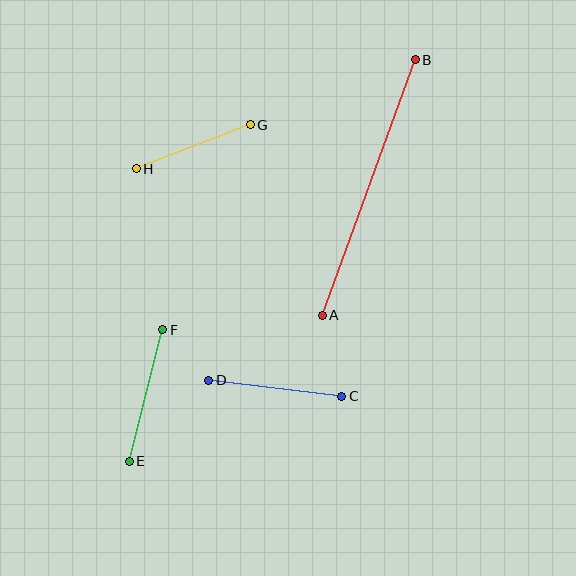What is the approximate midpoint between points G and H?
The midpoint is at approximately (193, 147) pixels.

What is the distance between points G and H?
The distance is approximately 122 pixels.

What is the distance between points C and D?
The distance is approximately 134 pixels.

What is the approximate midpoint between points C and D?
The midpoint is at approximately (275, 388) pixels.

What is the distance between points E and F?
The distance is approximately 136 pixels.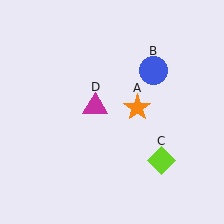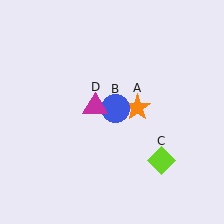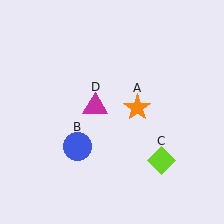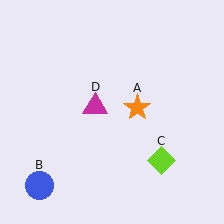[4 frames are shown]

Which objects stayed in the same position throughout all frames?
Orange star (object A) and lime diamond (object C) and magenta triangle (object D) remained stationary.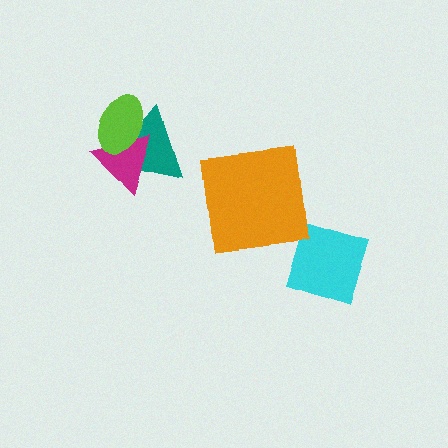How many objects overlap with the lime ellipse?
2 objects overlap with the lime ellipse.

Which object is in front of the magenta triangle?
The lime ellipse is in front of the magenta triangle.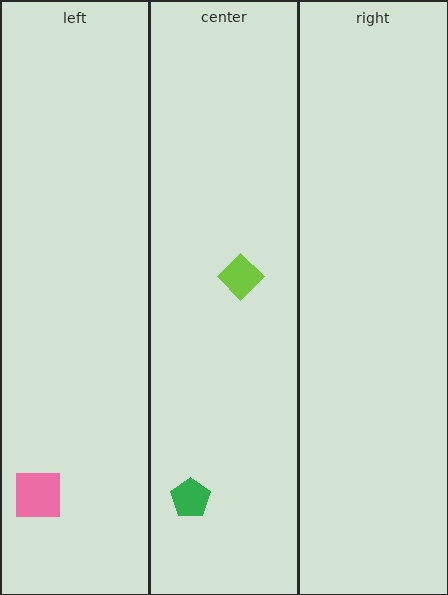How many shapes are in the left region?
1.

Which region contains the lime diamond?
The center region.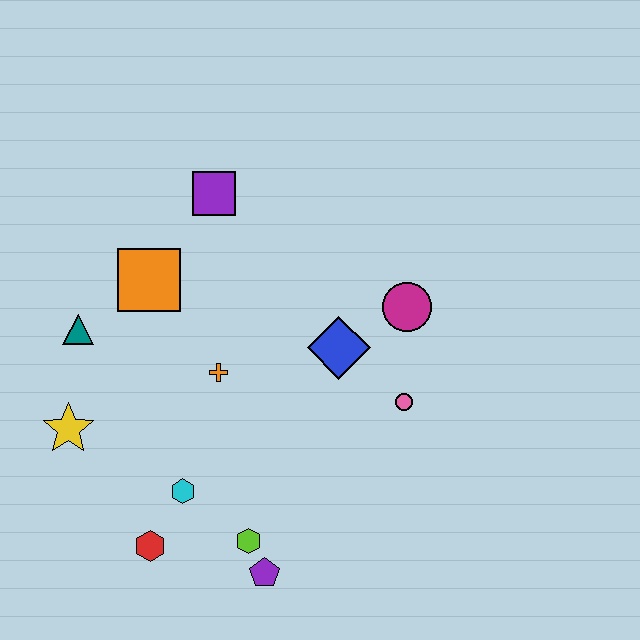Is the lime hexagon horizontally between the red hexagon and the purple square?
No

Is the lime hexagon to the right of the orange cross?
Yes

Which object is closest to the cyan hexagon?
The red hexagon is closest to the cyan hexagon.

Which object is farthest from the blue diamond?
The yellow star is farthest from the blue diamond.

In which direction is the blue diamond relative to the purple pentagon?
The blue diamond is above the purple pentagon.